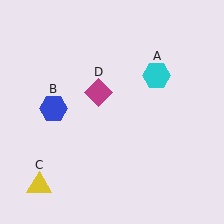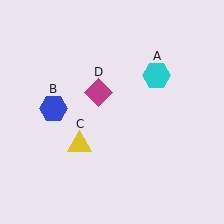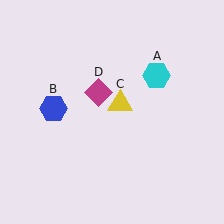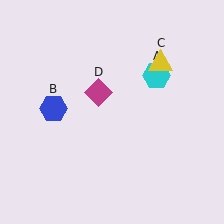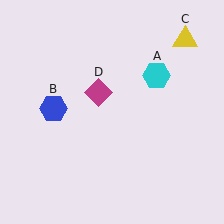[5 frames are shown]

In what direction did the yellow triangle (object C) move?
The yellow triangle (object C) moved up and to the right.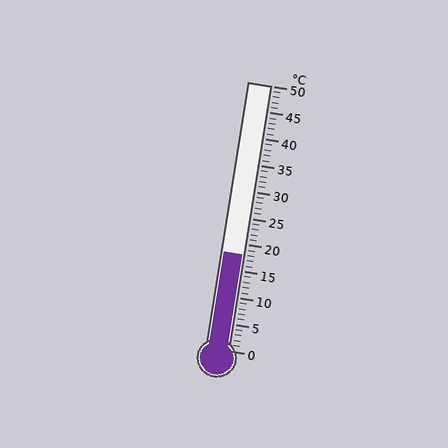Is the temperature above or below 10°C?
The temperature is above 10°C.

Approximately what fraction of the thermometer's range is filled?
The thermometer is filled to approximately 35% of its range.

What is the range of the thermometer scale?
The thermometer scale ranges from 0°C to 50°C.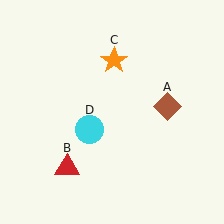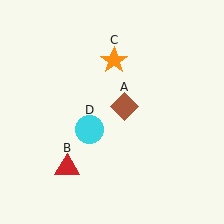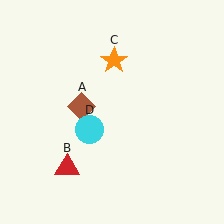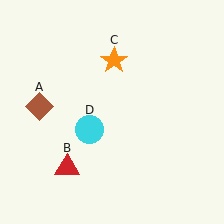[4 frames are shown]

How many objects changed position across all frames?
1 object changed position: brown diamond (object A).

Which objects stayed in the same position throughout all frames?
Red triangle (object B) and orange star (object C) and cyan circle (object D) remained stationary.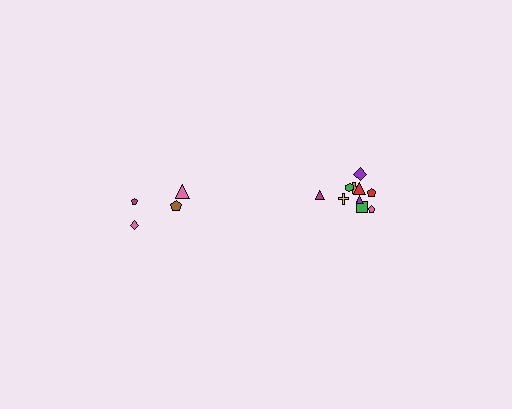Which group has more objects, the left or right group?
The right group.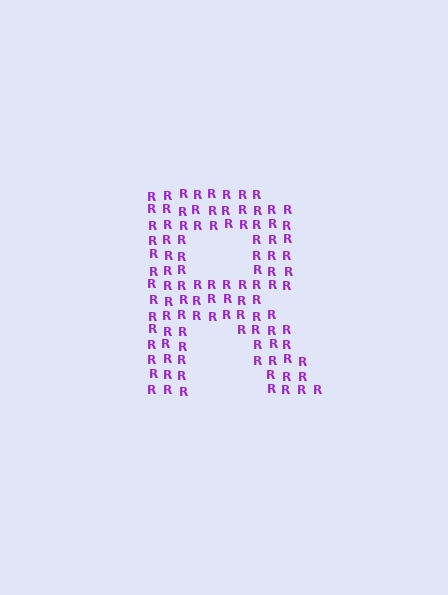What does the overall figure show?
The overall figure shows the letter R.